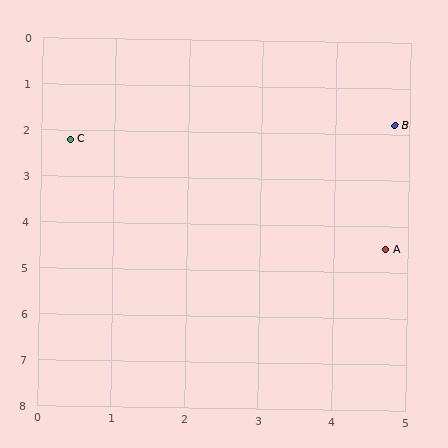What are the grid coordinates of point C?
Point C is at approximately (0.4, 2.2).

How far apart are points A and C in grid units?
Points A and C are about 4.9 grid units apart.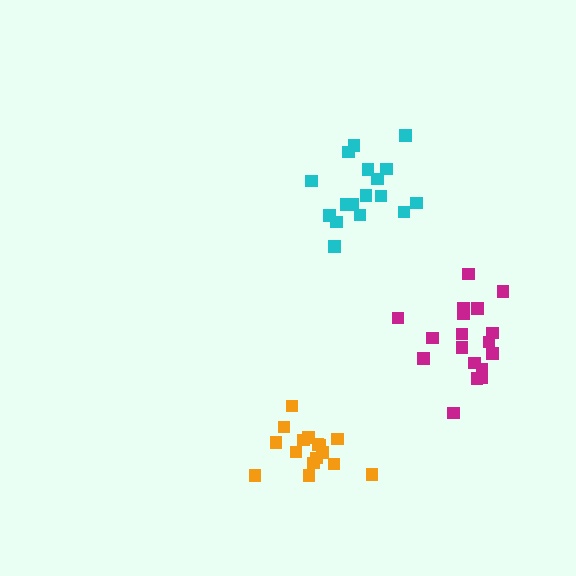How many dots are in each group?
Group 1: 17 dots, Group 2: 16 dots, Group 3: 18 dots (51 total).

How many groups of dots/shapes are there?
There are 3 groups.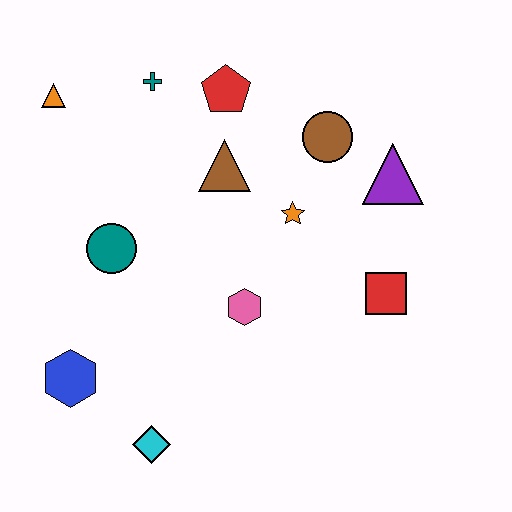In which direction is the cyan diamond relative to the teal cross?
The cyan diamond is below the teal cross.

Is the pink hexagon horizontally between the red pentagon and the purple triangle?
Yes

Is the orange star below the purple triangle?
Yes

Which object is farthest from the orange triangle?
The red square is farthest from the orange triangle.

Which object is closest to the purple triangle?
The brown circle is closest to the purple triangle.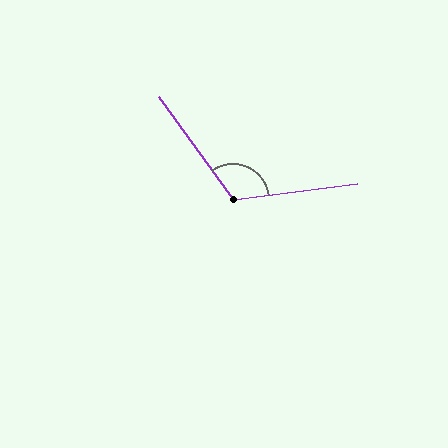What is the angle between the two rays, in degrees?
Approximately 118 degrees.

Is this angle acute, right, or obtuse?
It is obtuse.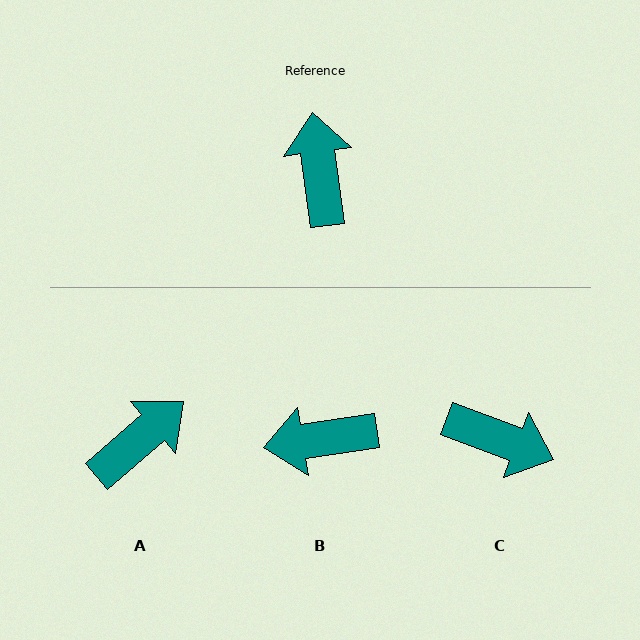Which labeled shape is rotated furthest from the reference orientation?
C, about 118 degrees away.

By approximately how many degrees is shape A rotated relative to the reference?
Approximately 57 degrees clockwise.